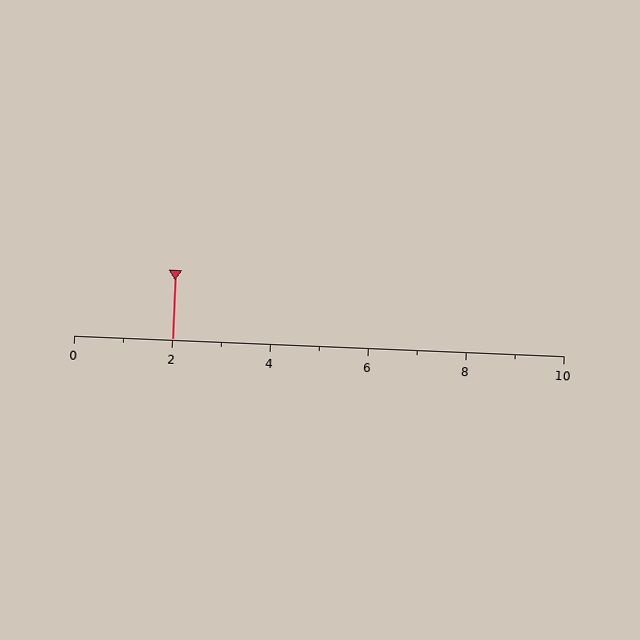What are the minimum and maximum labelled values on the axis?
The axis runs from 0 to 10.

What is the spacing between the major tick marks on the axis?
The major ticks are spaced 2 apart.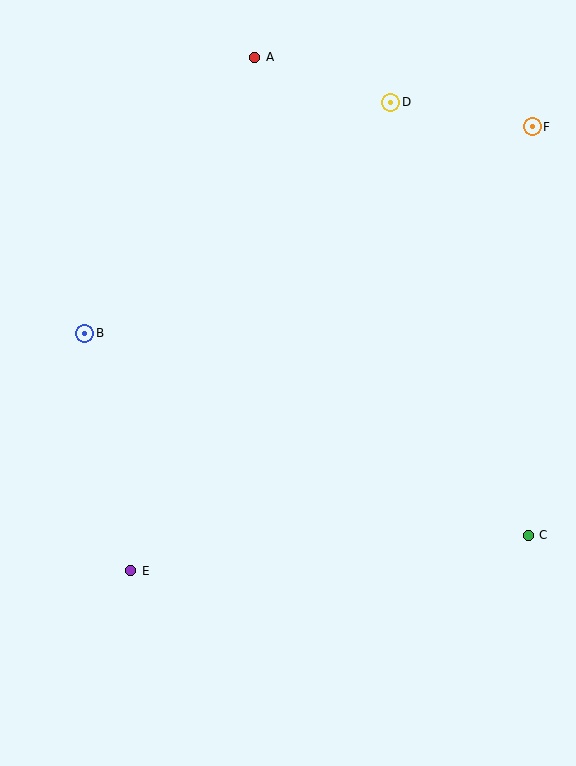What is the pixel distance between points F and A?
The distance between F and A is 286 pixels.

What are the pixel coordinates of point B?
Point B is at (85, 333).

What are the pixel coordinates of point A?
Point A is at (255, 57).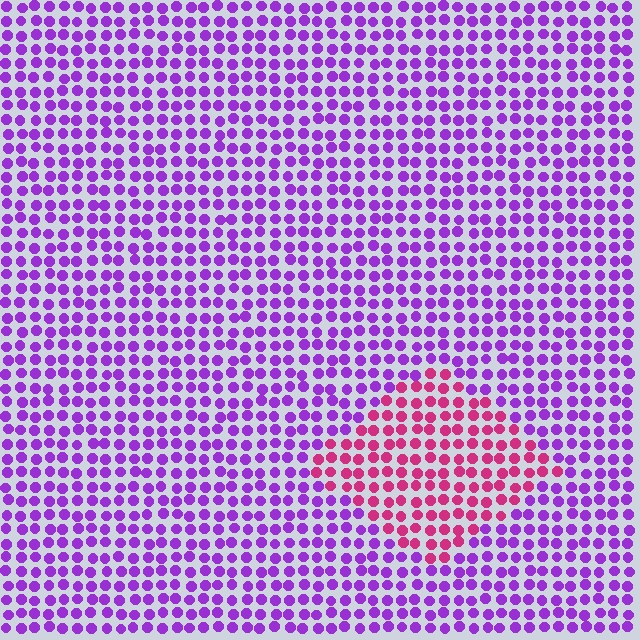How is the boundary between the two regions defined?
The boundary is defined purely by a slight shift in hue (about 50 degrees). Spacing, size, and orientation are identical on both sides.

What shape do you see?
I see a diamond.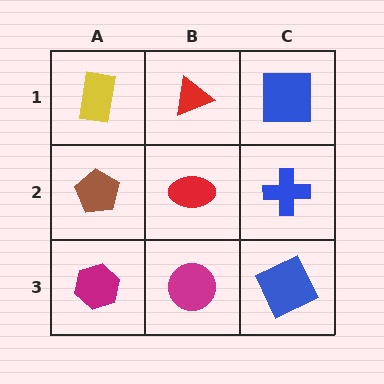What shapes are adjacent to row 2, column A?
A yellow rectangle (row 1, column A), a magenta hexagon (row 3, column A), a red ellipse (row 2, column B).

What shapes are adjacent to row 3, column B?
A red ellipse (row 2, column B), a magenta hexagon (row 3, column A), a blue square (row 3, column C).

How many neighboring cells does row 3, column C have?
2.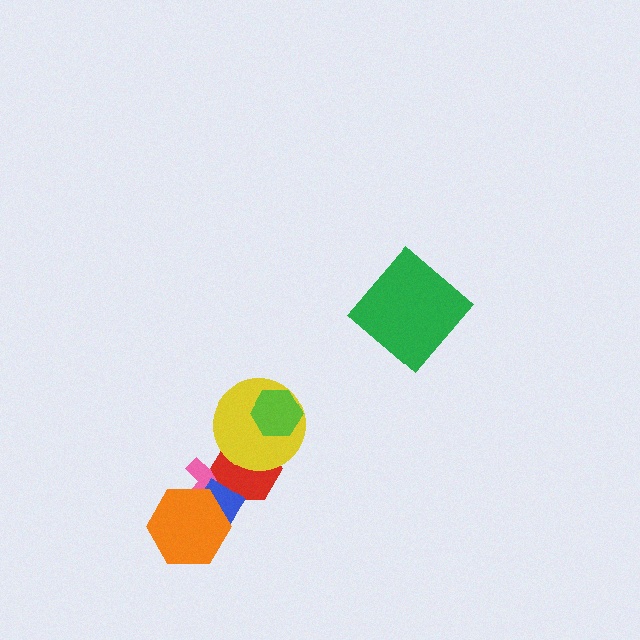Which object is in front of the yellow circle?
The lime hexagon is in front of the yellow circle.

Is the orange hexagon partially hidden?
No, no other shape covers it.